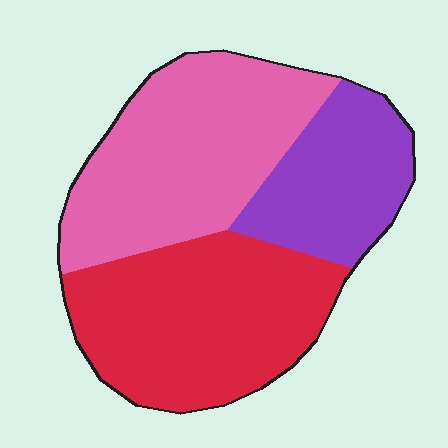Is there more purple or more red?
Red.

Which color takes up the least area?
Purple, at roughly 20%.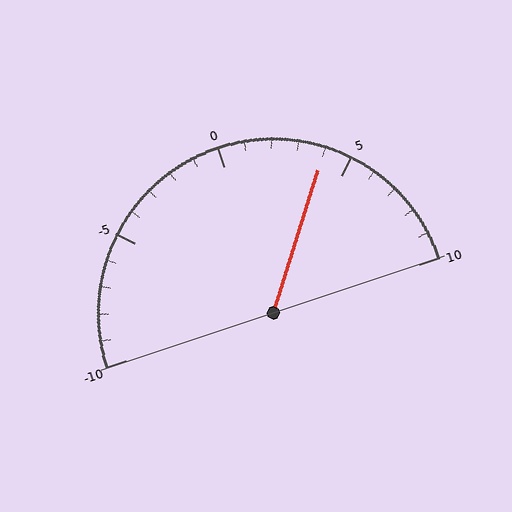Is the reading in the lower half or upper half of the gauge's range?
The reading is in the upper half of the range (-10 to 10).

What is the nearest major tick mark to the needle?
The nearest major tick mark is 5.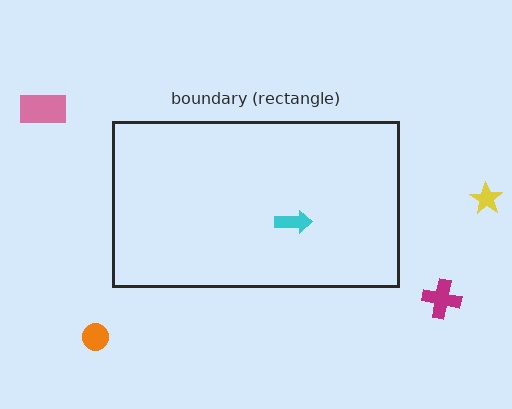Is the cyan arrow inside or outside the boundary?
Inside.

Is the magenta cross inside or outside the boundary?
Outside.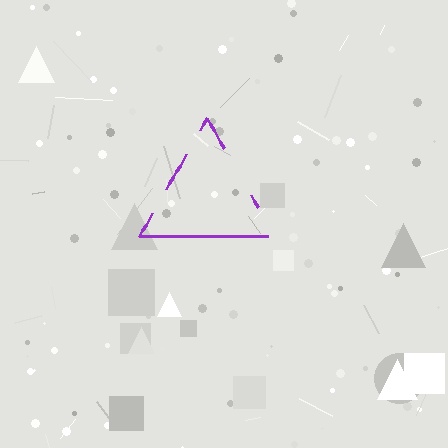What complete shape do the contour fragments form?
The contour fragments form a triangle.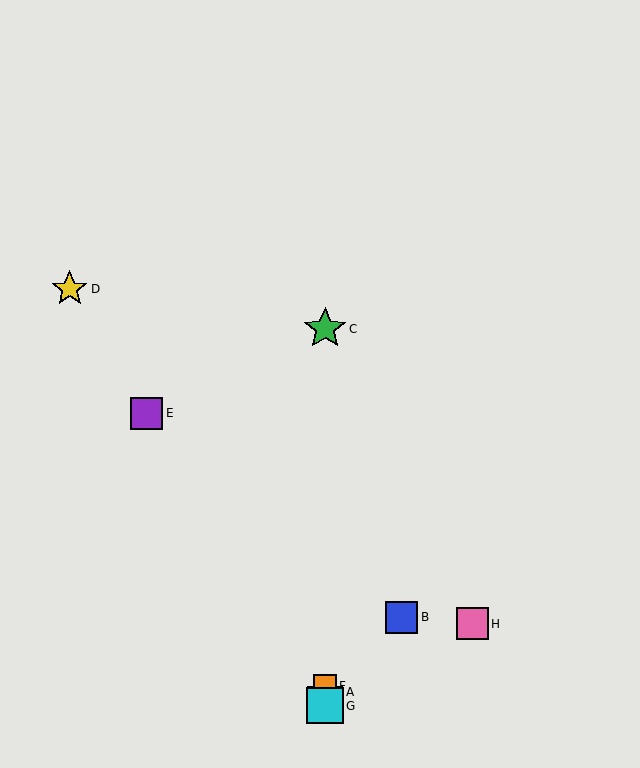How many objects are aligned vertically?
4 objects (A, C, F, G) are aligned vertically.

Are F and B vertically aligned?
No, F is at x≈325 and B is at x≈402.